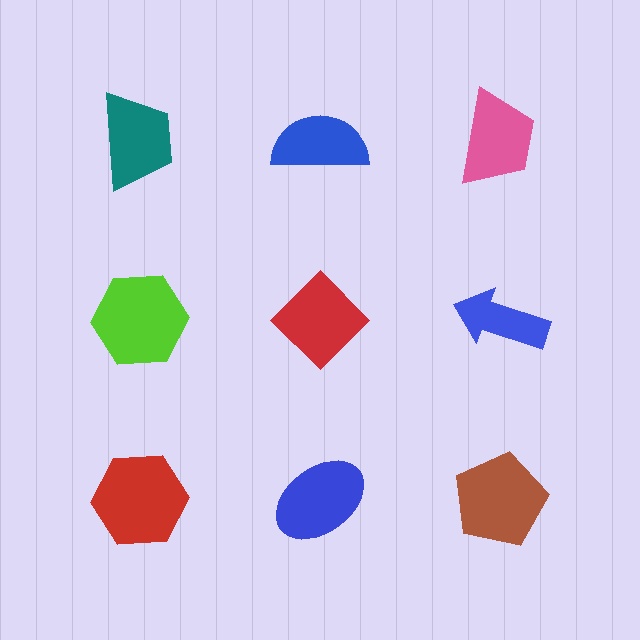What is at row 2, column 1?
A lime hexagon.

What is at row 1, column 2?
A blue semicircle.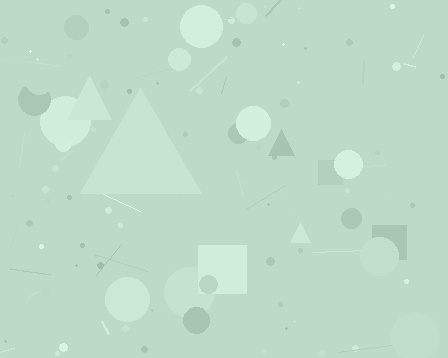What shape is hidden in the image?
A triangle is hidden in the image.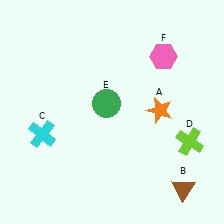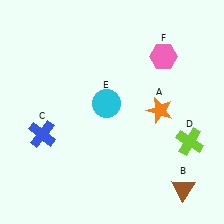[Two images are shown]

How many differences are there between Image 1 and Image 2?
There are 2 differences between the two images.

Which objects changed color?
C changed from cyan to blue. E changed from green to cyan.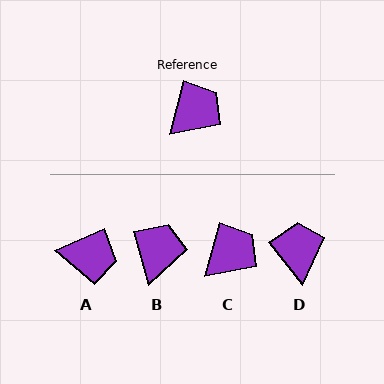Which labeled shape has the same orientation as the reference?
C.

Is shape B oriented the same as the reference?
No, it is off by about 30 degrees.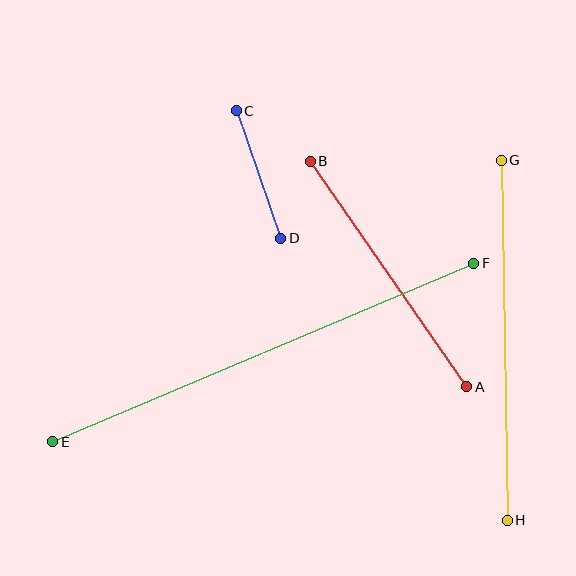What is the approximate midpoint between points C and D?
The midpoint is at approximately (258, 174) pixels.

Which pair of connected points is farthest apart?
Points E and F are farthest apart.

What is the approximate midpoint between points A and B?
The midpoint is at approximately (389, 274) pixels.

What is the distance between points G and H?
The distance is approximately 360 pixels.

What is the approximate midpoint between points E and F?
The midpoint is at approximately (263, 353) pixels.